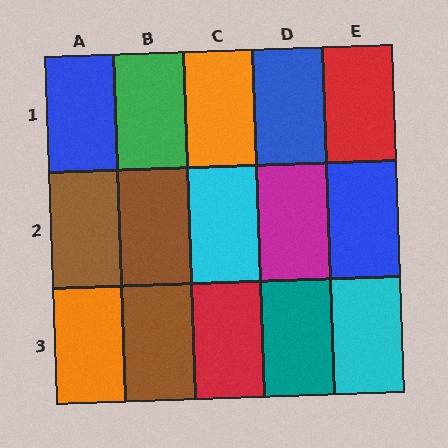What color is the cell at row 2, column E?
Blue.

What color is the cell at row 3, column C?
Red.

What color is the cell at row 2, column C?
Cyan.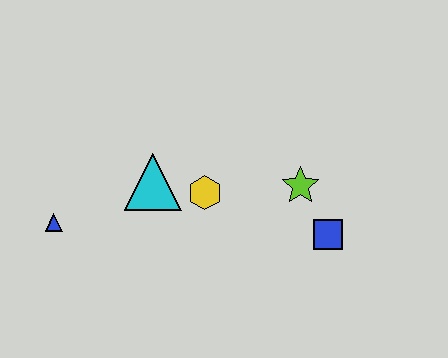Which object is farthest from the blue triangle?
The blue square is farthest from the blue triangle.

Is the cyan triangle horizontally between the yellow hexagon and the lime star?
No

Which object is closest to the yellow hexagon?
The cyan triangle is closest to the yellow hexagon.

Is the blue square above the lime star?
No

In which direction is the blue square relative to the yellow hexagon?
The blue square is to the right of the yellow hexagon.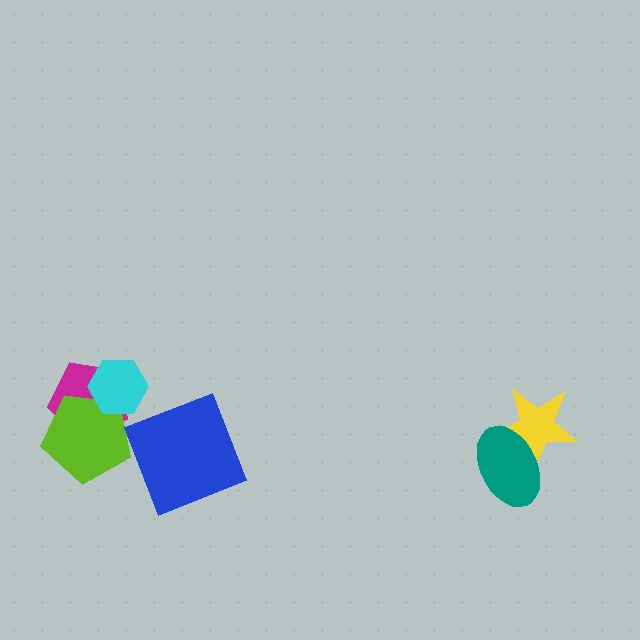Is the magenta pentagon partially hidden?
Yes, it is partially covered by another shape.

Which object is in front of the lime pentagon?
The cyan hexagon is in front of the lime pentagon.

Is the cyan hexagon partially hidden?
No, no other shape covers it.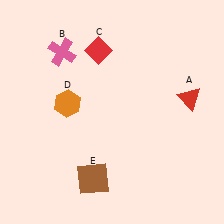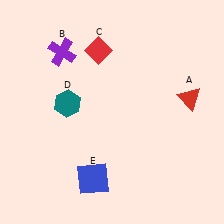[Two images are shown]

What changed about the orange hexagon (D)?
In Image 1, D is orange. In Image 2, it changed to teal.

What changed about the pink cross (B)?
In Image 1, B is pink. In Image 2, it changed to purple.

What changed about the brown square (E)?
In Image 1, E is brown. In Image 2, it changed to blue.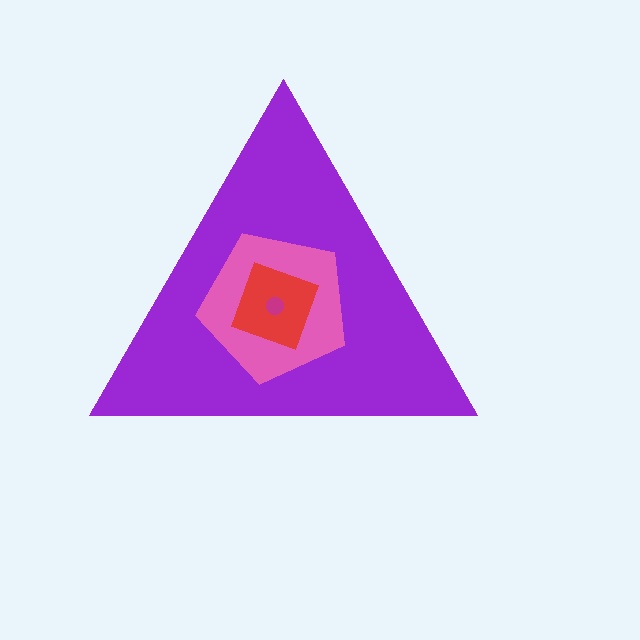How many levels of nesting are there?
4.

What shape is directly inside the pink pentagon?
The red square.